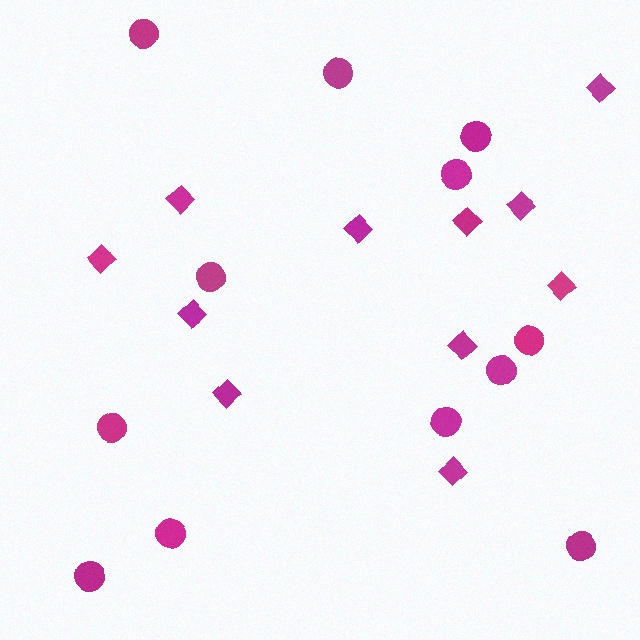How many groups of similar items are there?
There are 2 groups: one group of diamonds (11) and one group of circles (12).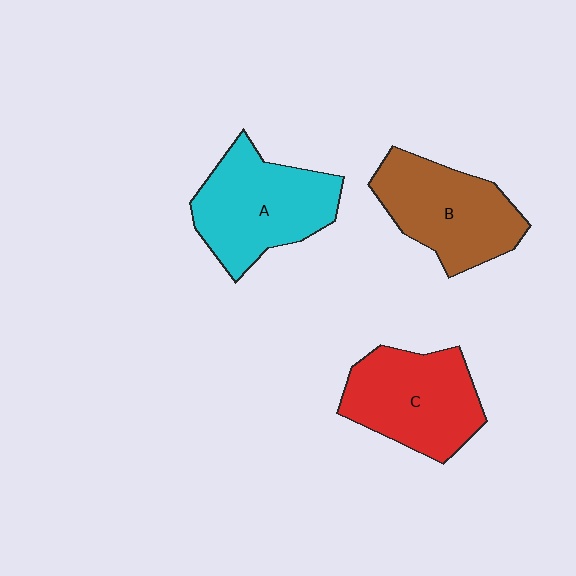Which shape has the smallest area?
Shape B (brown).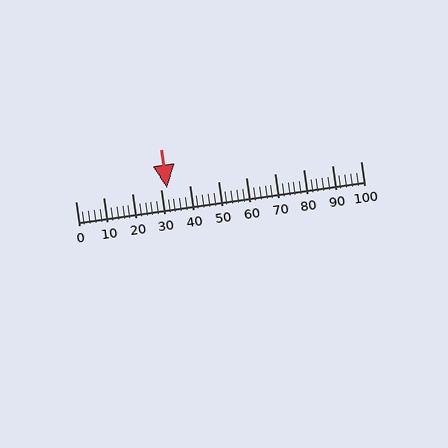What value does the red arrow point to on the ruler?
The red arrow points to approximately 32.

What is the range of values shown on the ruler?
The ruler shows values from 0 to 100.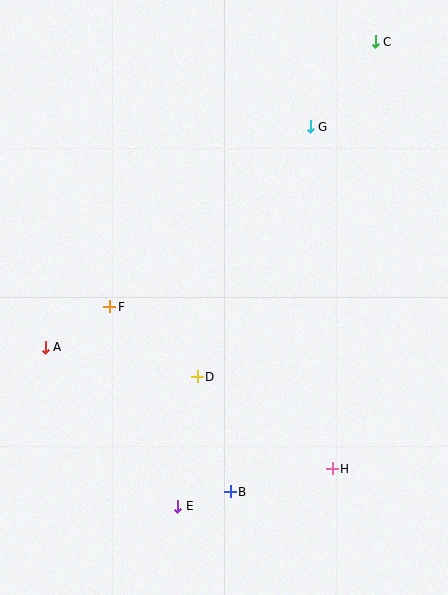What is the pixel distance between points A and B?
The distance between A and B is 235 pixels.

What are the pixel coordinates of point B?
Point B is at (230, 492).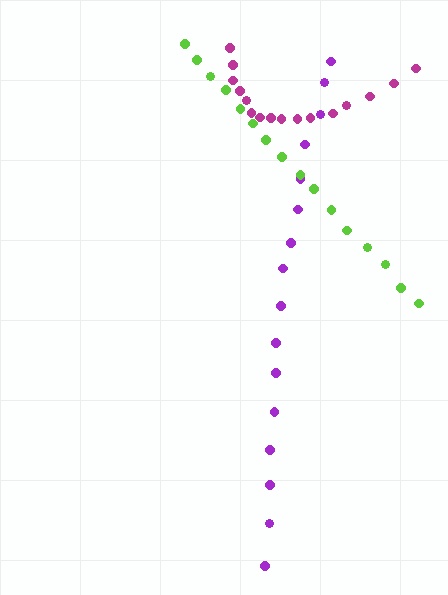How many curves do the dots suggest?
There are 3 distinct paths.